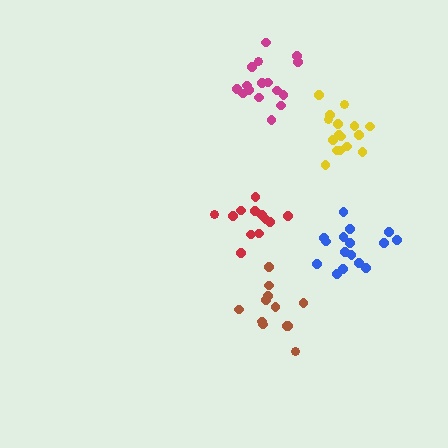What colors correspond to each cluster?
The clusters are colored: magenta, brown, red, blue, yellow.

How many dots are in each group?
Group 1: 16 dots, Group 2: 12 dots, Group 3: 12 dots, Group 4: 16 dots, Group 5: 16 dots (72 total).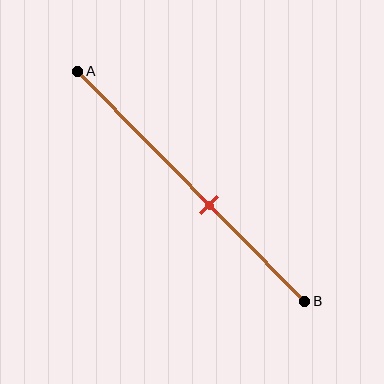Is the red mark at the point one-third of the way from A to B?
No, the mark is at about 60% from A, not at the 33% one-third point.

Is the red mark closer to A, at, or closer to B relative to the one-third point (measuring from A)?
The red mark is closer to point B than the one-third point of segment AB.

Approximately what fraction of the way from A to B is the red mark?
The red mark is approximately 60% of the way from A to B.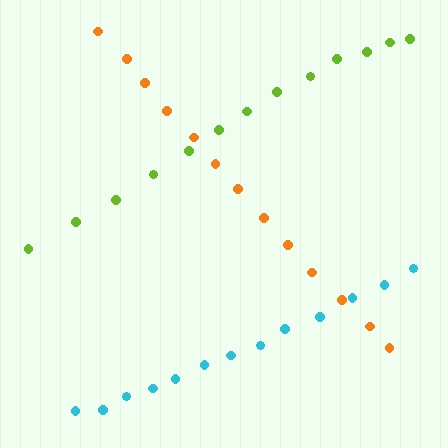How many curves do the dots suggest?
There are 3 distinct paths.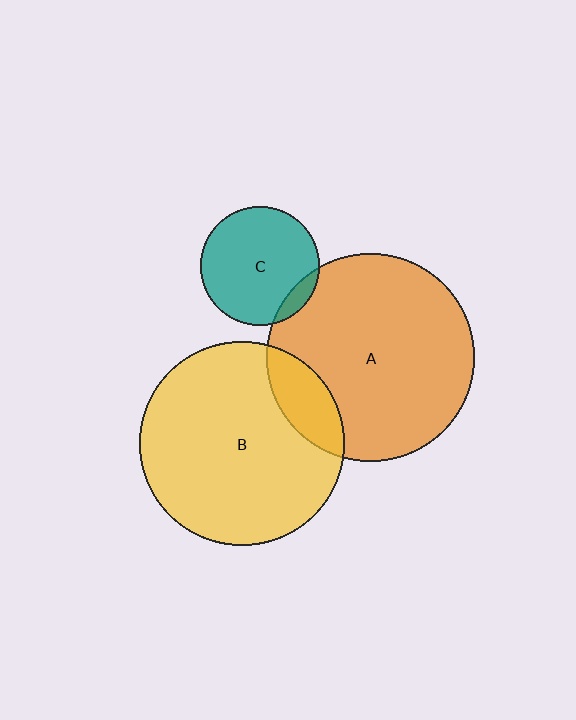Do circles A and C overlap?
Yes.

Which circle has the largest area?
Circle A (orange).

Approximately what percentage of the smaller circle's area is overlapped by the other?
Approximately 10%.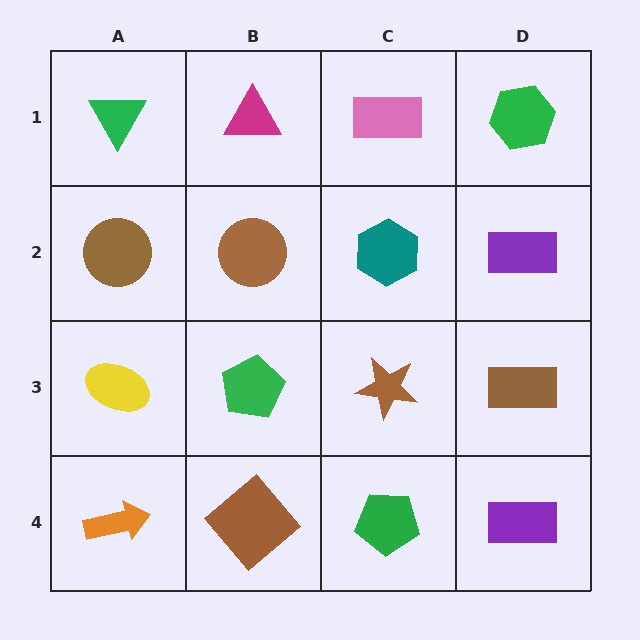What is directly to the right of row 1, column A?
A magenta triangle.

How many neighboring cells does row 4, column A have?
2.